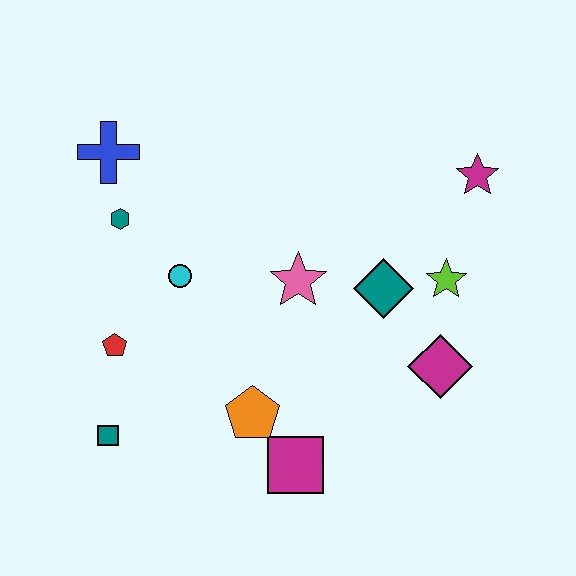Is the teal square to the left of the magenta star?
Yes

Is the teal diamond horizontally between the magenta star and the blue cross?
Yes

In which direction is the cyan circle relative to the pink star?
The cyan circle is to the left of the pink star.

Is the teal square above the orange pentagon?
No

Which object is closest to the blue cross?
The teal hexagon is closest to the blue cross.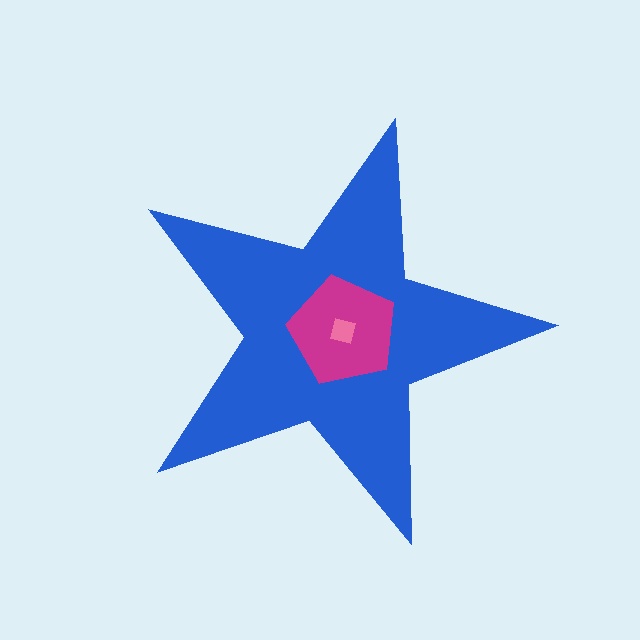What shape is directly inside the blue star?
The magenta pentagon.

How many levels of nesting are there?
3.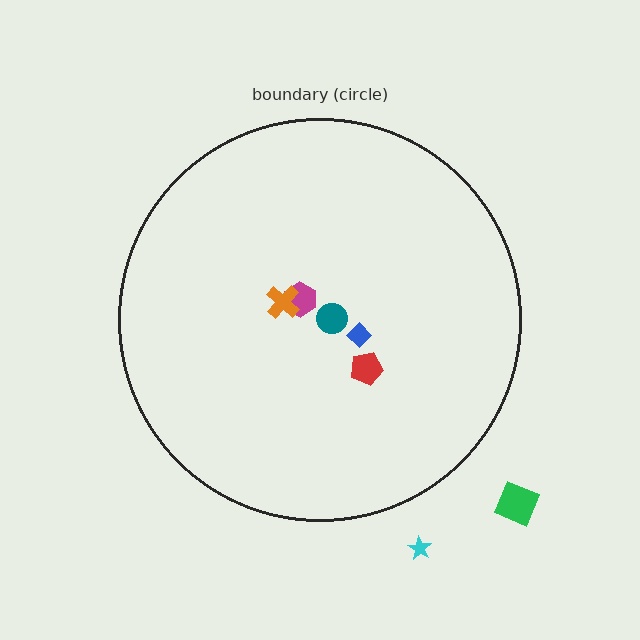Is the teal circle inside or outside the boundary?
Inside.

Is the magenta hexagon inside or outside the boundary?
Inside.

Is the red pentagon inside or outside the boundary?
Inside.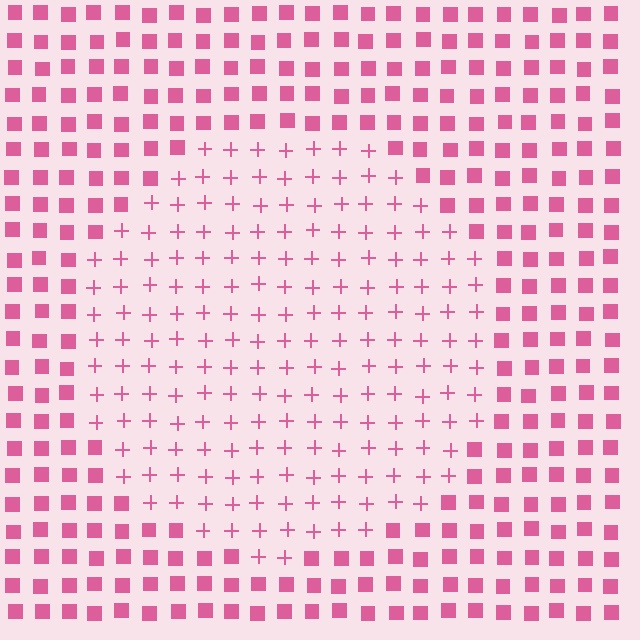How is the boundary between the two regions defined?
The boundary is defined by a change in element shape: plus signs inside vs. squares outside. All elements share the same color and spacing.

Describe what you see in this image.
The image is filled with small pink elements arranged in a uniform grid. A circle-shaped region contains plus signs, while the surrounding area contains squares. The boundary is defined purely by the change in element shape.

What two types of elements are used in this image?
The image uses plus signs inside the circle region and squares outside it.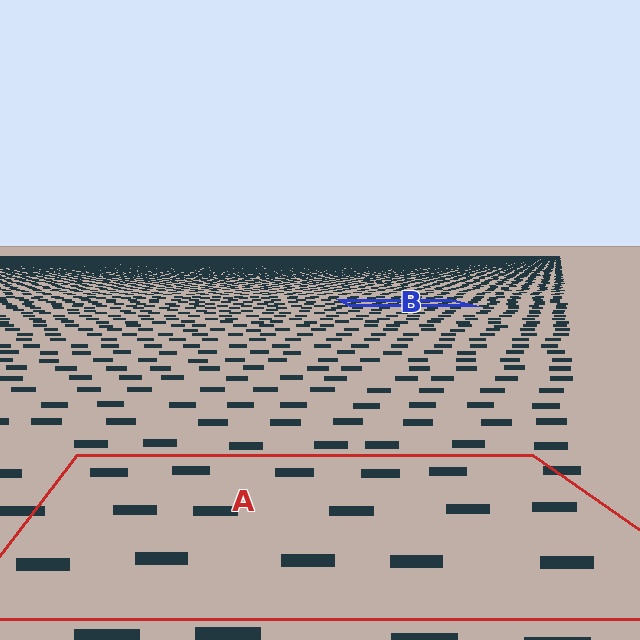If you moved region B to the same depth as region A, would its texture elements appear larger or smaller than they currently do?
They would appear larger. At a closer depth, the same texture elements are projected at a bigger on-screen size.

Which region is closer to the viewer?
Region A is closer. The texture elements there are larger and more spread out.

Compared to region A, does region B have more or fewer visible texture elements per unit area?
Region B has more texture elements per unit area — they are packed more densely because it is farther away.